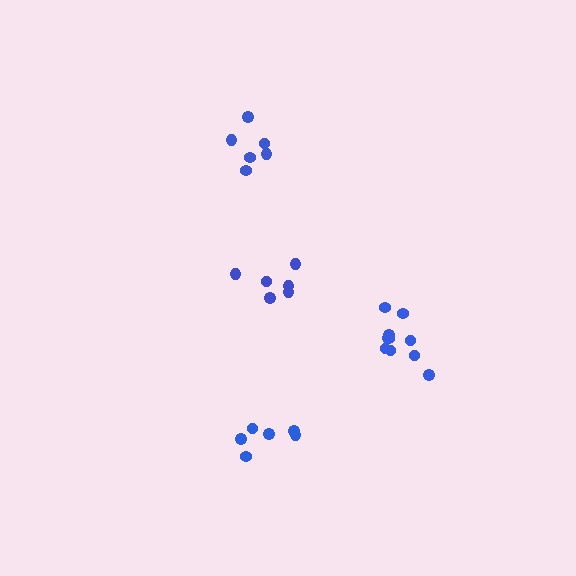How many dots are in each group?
Group 1: 6 dots, Group 2: 10 dots, Group 3: 6 dots, Group 4: 6 dots (28 total).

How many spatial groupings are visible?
There are 4 spatial groupings.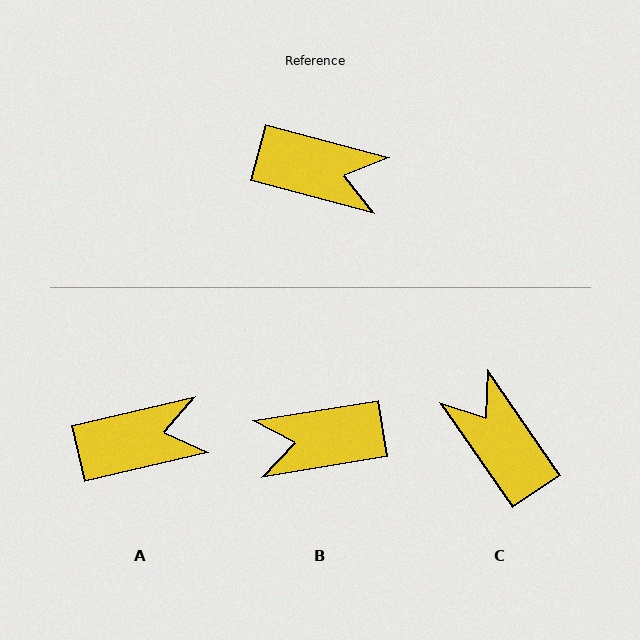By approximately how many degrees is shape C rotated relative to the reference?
Approximately 139 degrees counter-clockwise.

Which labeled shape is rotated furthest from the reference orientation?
B, about 156 degrees away.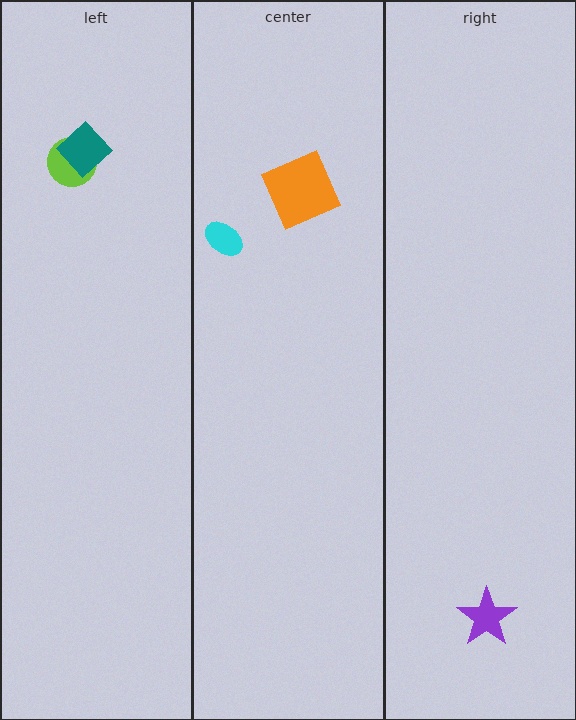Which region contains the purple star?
The right region.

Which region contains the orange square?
The center region.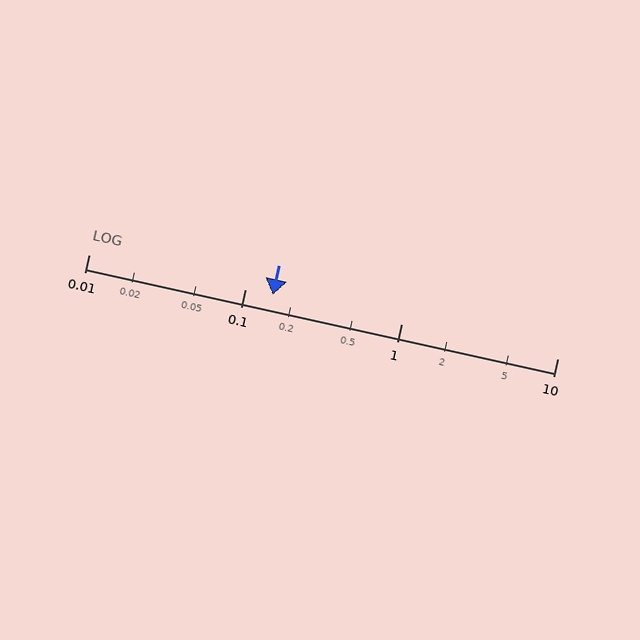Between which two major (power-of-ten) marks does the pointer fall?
The pointer is between 0.1 and 1.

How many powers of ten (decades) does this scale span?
The scale spans 3 decades, from 0.01 to 10.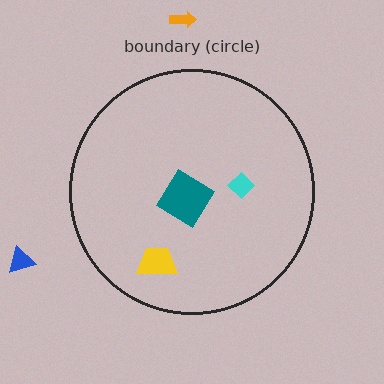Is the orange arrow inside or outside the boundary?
Outside.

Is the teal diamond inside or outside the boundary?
Inside.